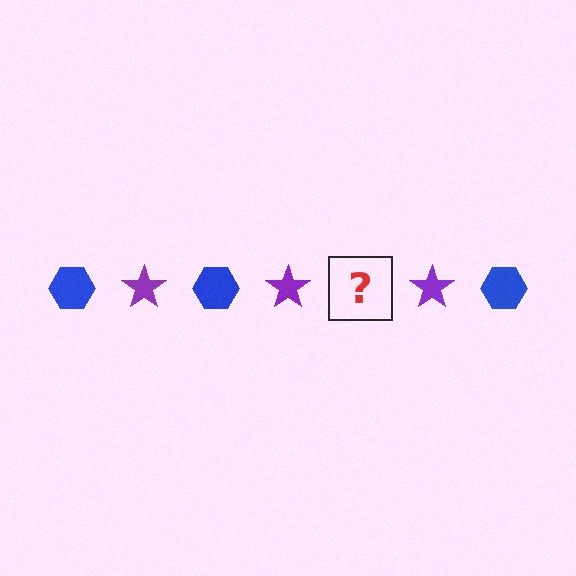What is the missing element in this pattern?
The missing element is a blue hexagon.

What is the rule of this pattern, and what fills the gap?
The rule is that the pattern alternates between blue hexagon and purple star. The gap should be filled with a blue hexagon.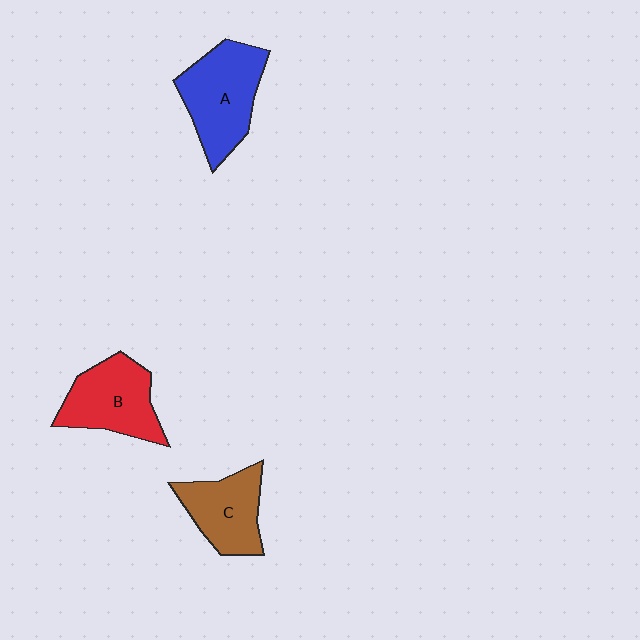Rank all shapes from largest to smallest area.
From largest to smallest: A (blue), B (red), C (brown).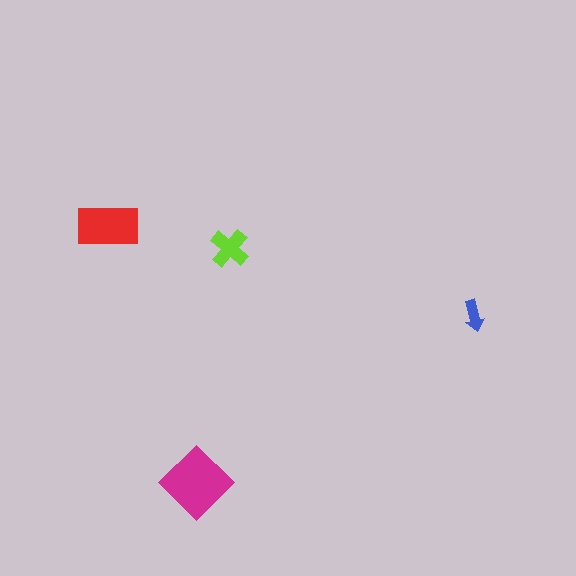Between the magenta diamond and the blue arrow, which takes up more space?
The magenta diamond.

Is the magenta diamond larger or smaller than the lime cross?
Larger.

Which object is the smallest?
The blue arrow.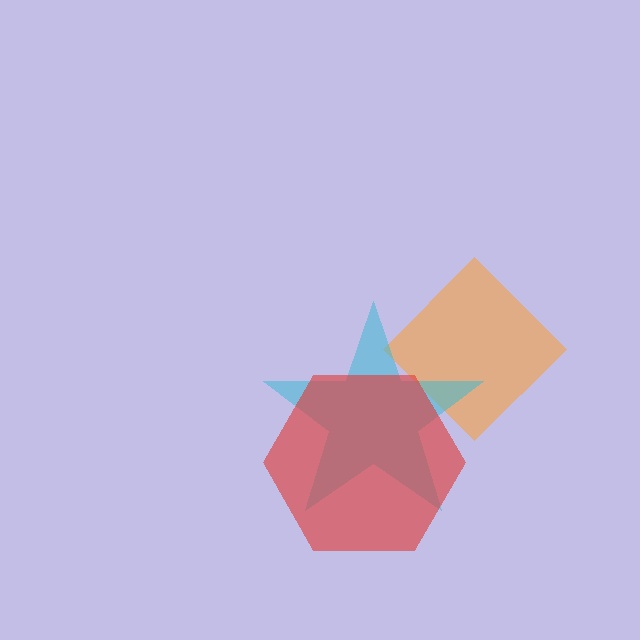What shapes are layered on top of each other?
The layered shapes are: an orange diamond, a cyan star, a red hexagon.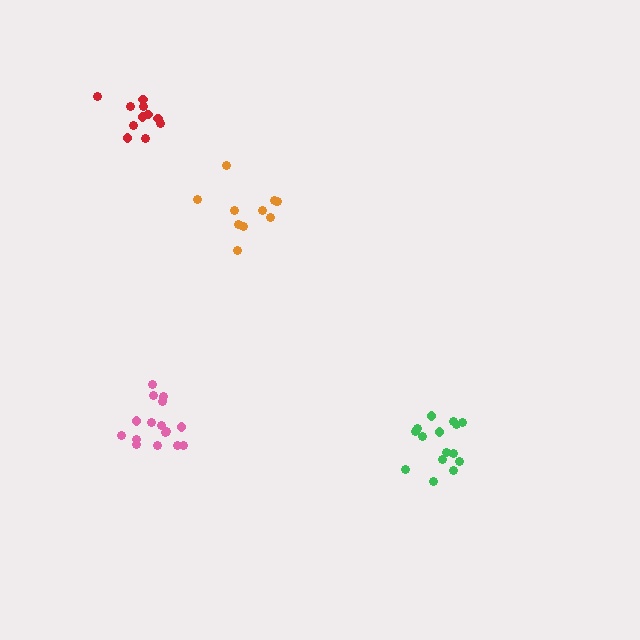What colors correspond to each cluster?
The clusters are colored: orange, green, pink, red.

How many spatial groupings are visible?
There are 4 spatial groupings.